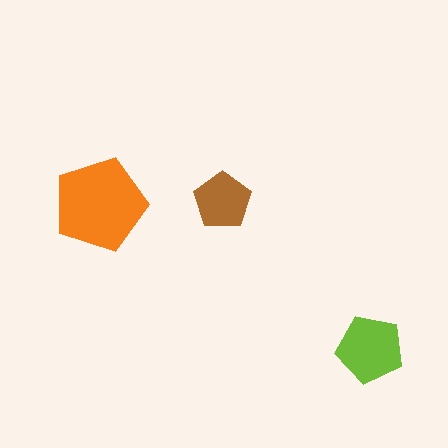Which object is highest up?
The brown pentagon is topmost.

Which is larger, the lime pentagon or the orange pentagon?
The orange one.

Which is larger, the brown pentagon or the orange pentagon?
The orange one.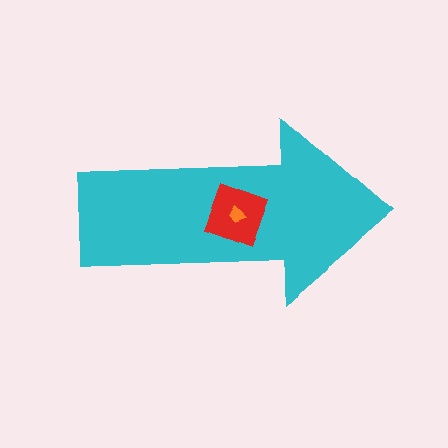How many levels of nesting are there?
3.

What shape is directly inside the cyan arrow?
The red diamond.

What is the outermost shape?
The cyan arrow.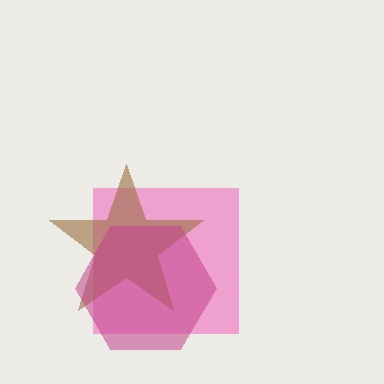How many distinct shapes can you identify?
There are 3 distinct shapes: a pink square, a brown star, a magenta hexagon.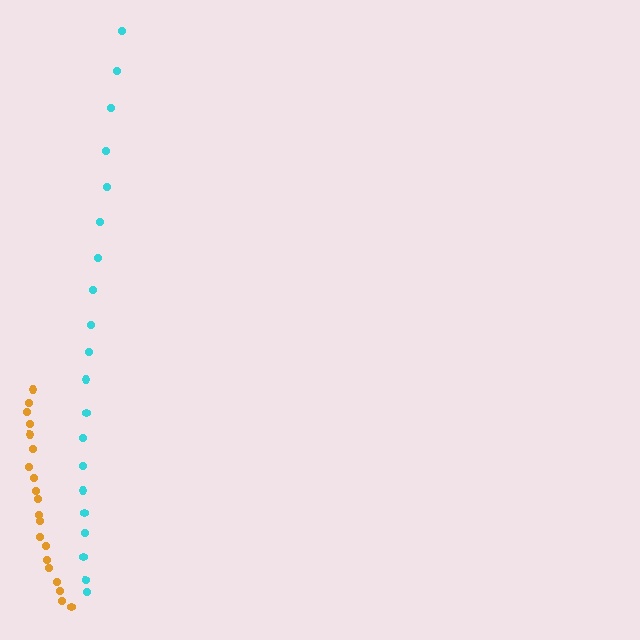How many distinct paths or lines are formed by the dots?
There are 2 distinct paths.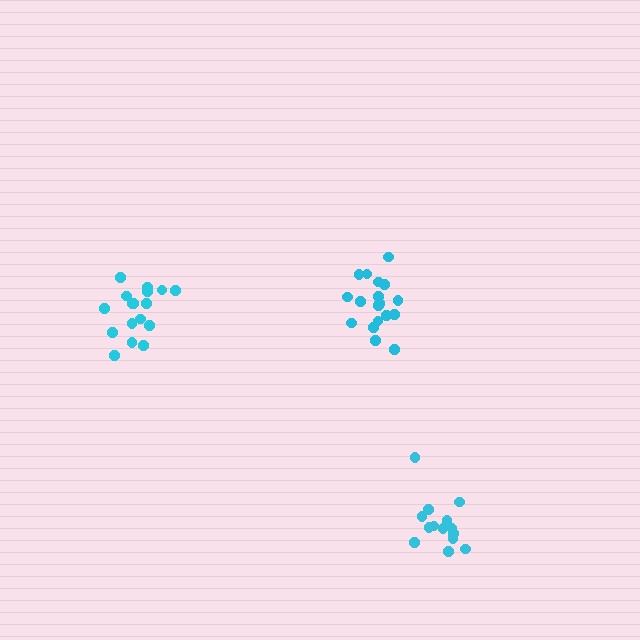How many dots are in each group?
Group 1: 18 dots, Group 2: 14 dots, Group 3: 17 dots (49 total).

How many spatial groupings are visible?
There are 3 spatial groupings.